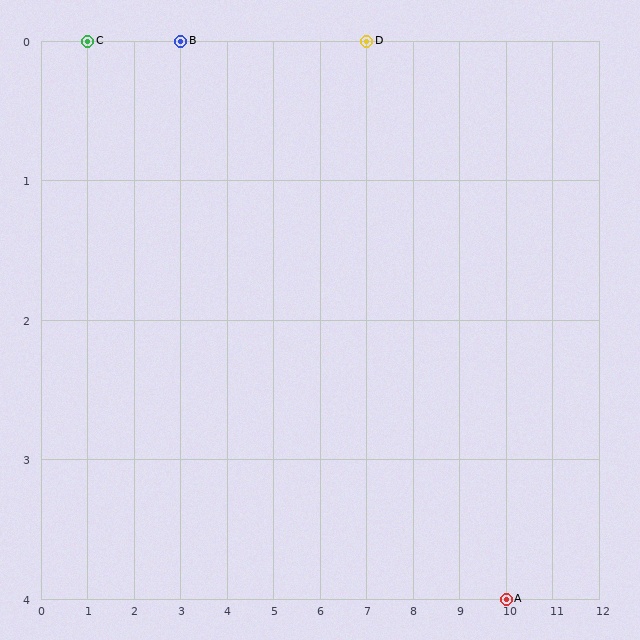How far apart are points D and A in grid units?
Points D and A are 3 columns and 4 rows apart (about 5.0 grid units diagonally).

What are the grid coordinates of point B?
Point B is at grid coordinates (3, 0).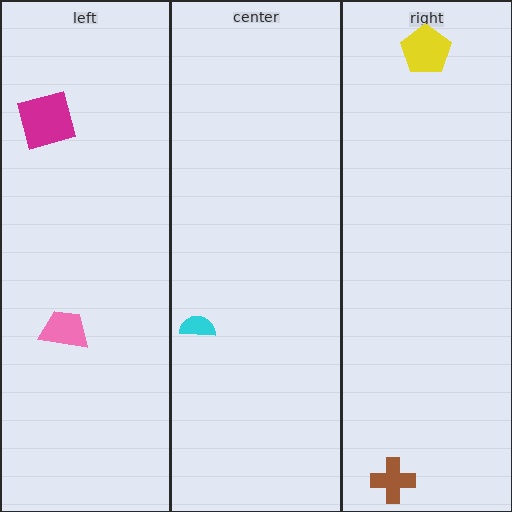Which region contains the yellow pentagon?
The right region.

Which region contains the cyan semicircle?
The center region.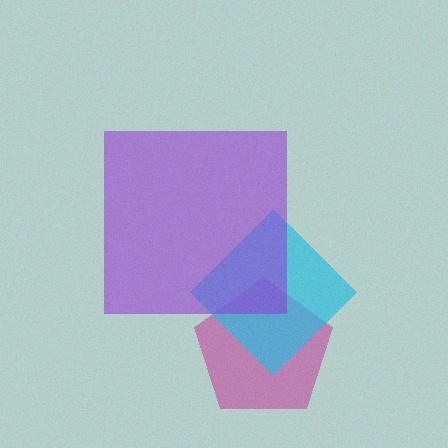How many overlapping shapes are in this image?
There are 3 overlapping shapes in the image.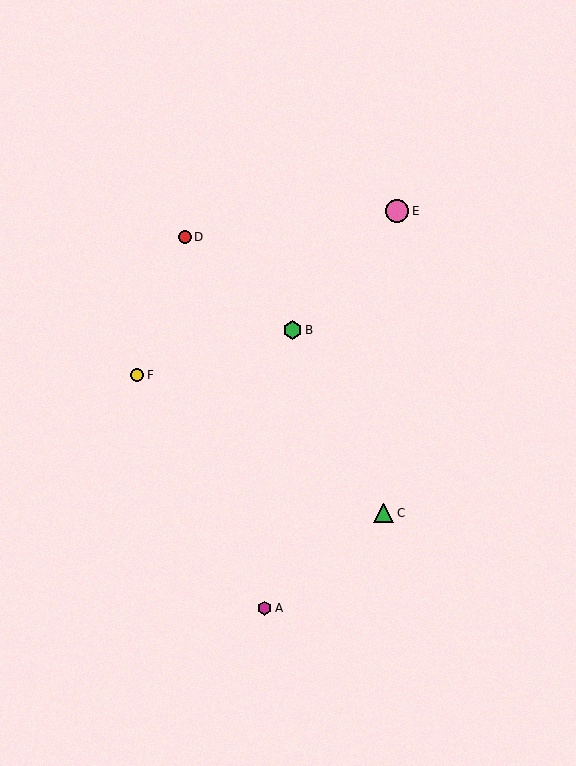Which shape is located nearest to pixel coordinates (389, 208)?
The pink circle (labeled E) at (397, 211) is nearest to that location.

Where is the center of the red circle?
The center of the red circle is at (185, 237).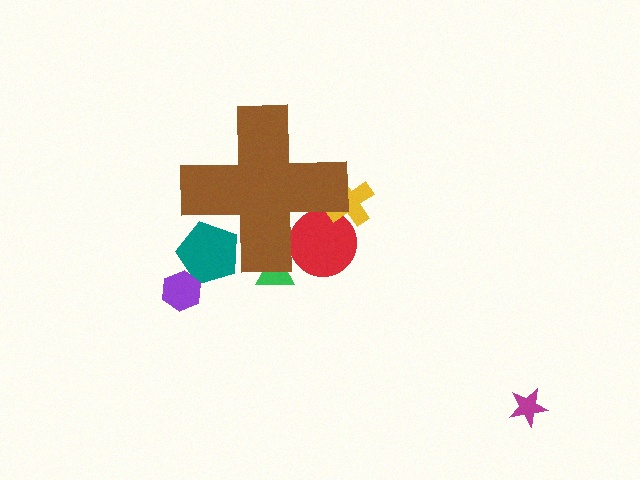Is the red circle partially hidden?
Yes, the red circle is partially hidden behind the brown cross.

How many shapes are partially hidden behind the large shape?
4 shapes are partially hidden.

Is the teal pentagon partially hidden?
Yes, the teal pentagon is partially hidden behind the brown cross.